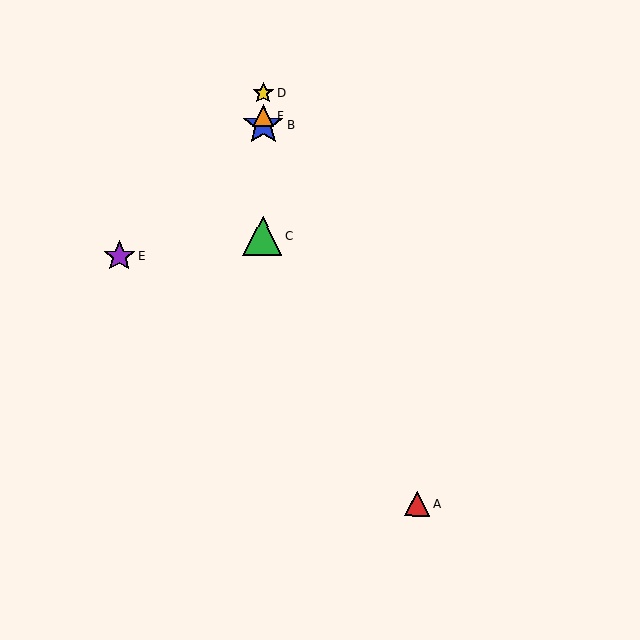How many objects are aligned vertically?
4 objects (B, C, D, F) are aligned vertically.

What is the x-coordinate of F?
Object F is at x≈263.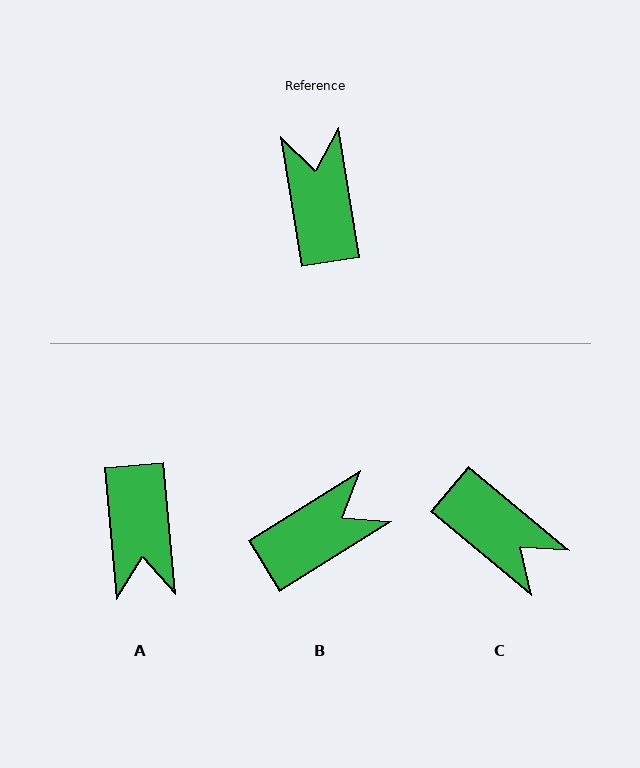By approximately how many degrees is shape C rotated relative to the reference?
Approximately 139 degrees clockwise.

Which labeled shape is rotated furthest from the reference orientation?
A, about 176 degrees away.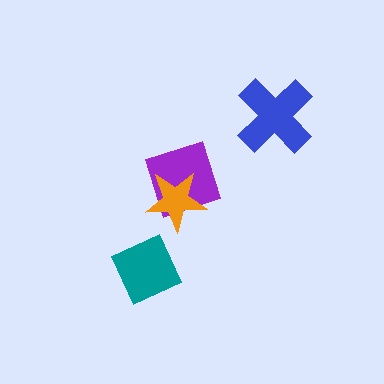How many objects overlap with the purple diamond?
1 object overlaps with the purple diamond.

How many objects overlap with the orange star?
1 object overlaps with the orange star.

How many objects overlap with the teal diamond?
0 objects overlap with the teal diamond.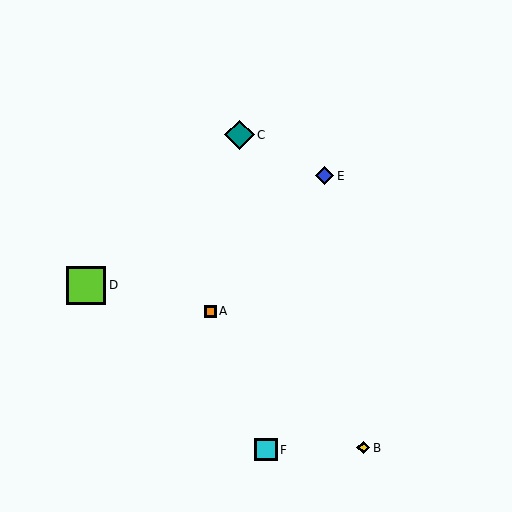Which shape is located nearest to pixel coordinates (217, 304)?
The orange square (labeled A) at (210, 311) is nearest to that location.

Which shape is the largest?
The lime square (labeled D) is the largest.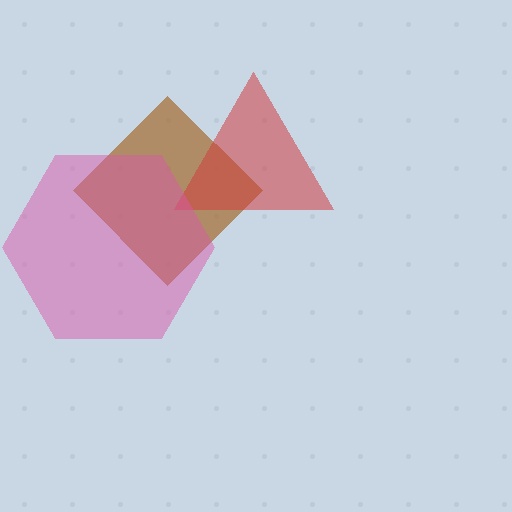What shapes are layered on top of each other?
The layered shapes are: a brown diamond, a red triangle, a pink hexagon.